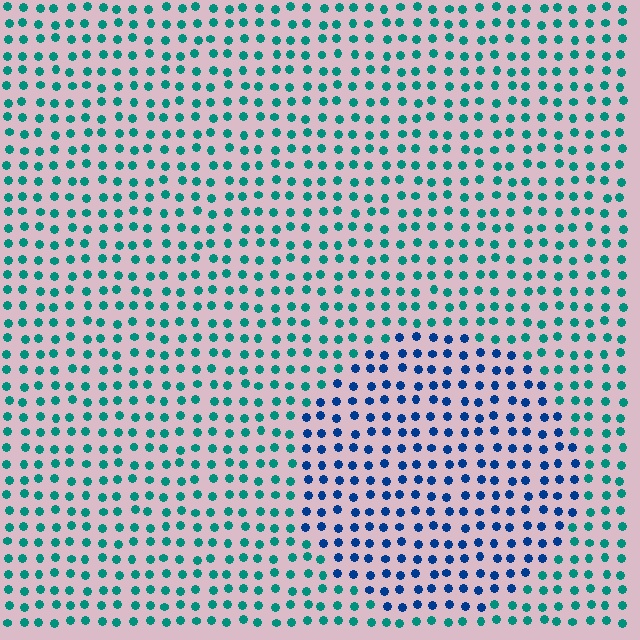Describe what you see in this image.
The image is filled with small teal elements in a uniform arrangement. A circle-shaped region is visible where the elements are tinted to a slightly different hue, forming a subtle color boundary.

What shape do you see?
I see a circle.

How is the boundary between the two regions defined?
The boundary is defined purely by a slight shift in hue (about 44 degrees). Spacing, size, and orientation are identical on both sides.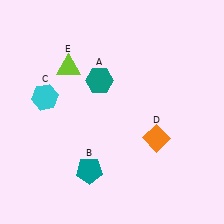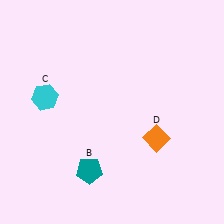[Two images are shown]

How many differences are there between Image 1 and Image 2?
There are 2 differences between the two images.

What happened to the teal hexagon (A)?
The teal hexagon (A) was removed in Image 2. It was in the top-left area of Image 1.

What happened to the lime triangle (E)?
The lime triangle (E) was removed in Image 2. It was in the top-left area of Image 1.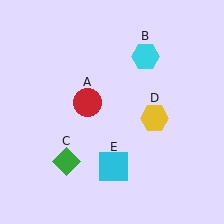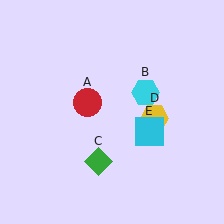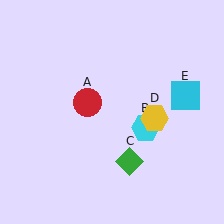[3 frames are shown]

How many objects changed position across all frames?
3 objects changed position: cyan hexagon (object B), green diamond (object C), cyan square (object E).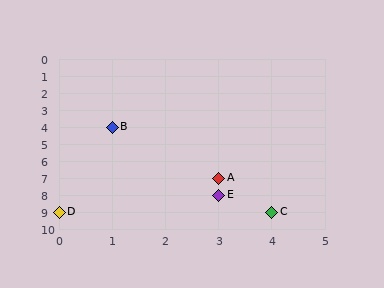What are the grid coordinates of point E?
Point E is at grid coordinates (3, 8).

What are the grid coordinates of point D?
Point D is at grid coordinates (0, 9).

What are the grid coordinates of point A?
Point A is at grid coordinates (3, 7).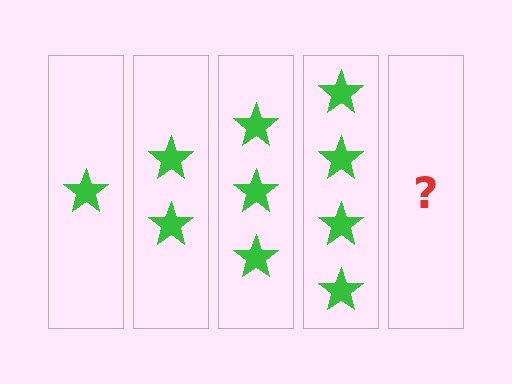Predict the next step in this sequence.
The next step is 5 stars.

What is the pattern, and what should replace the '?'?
The pattern is that each step adds one more star. The '?' should be 5 stars.